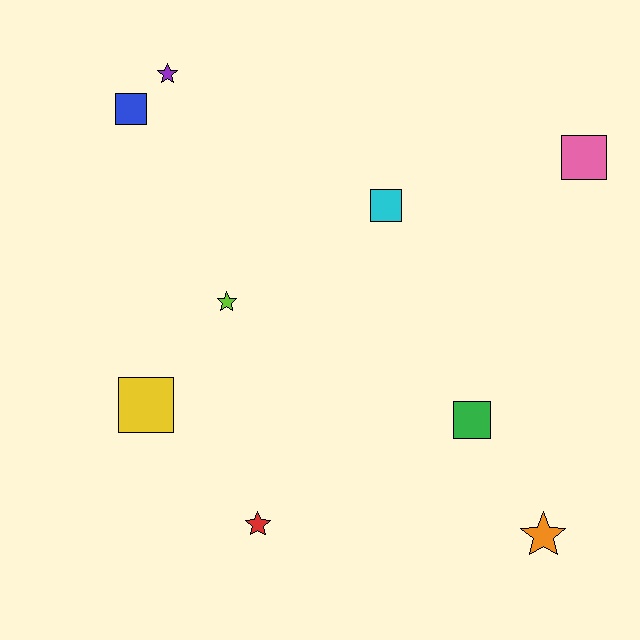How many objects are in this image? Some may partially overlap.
There are 9 objects.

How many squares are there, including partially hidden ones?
There are 5 squares.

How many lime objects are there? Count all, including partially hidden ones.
There is 1 lime object.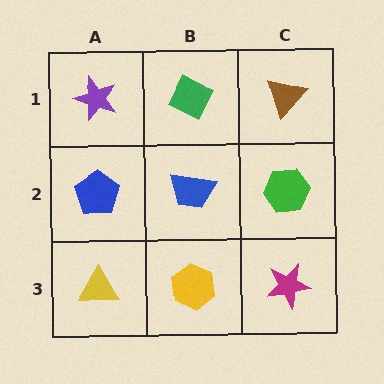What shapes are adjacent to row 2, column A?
A purple star (row 1, column A), a yellow triangle (row 3, column A), a blue trapezoid (row 2, column B).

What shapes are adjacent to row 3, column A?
A blue pentagon (row 2, column A), a yellow hexagon (row 3, column B).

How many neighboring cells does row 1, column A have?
2.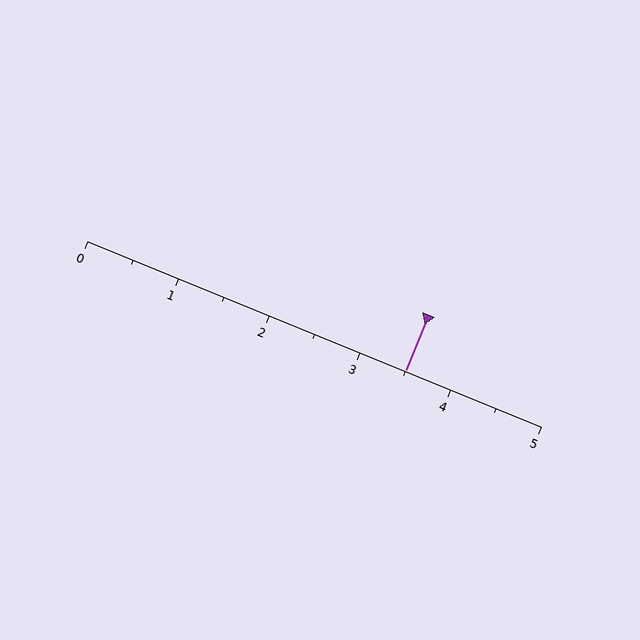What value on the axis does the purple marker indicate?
The marker indicates approximately 3.5.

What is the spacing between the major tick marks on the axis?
The major ticks are spaced 1 apart.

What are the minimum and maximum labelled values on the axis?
The axis runs from 0 to 5.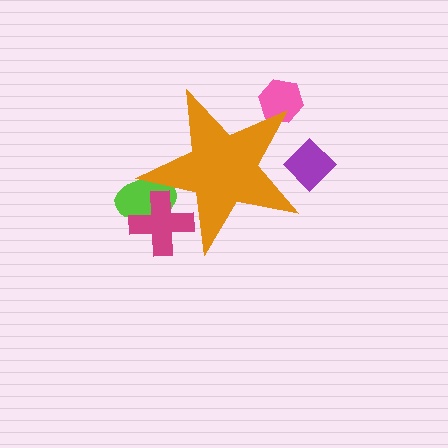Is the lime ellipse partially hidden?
Yes, the lime ellipse is partially hidden behind the orange star.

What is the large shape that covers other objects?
An orange star.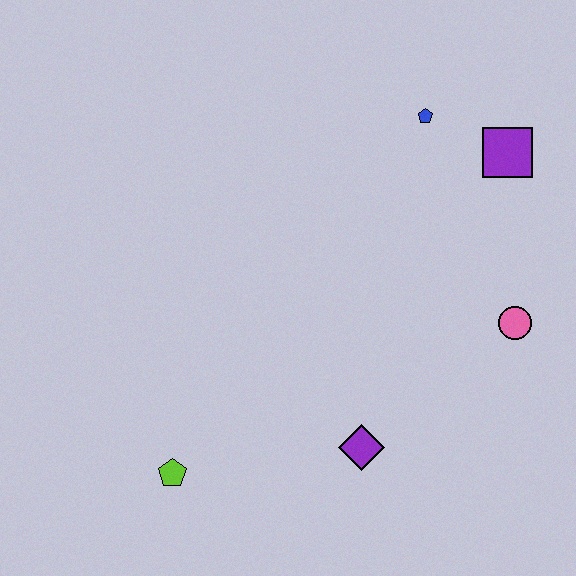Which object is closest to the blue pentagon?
The purple square is closest to the blue pentagon.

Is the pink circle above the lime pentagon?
Yes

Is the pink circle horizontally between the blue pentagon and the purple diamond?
No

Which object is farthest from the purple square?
The lime pentagon is farthest from the purple square.